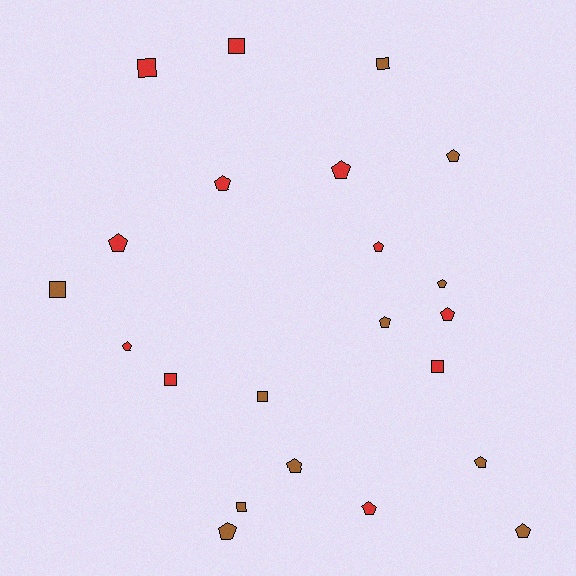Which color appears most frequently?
Brown, with 11 objects.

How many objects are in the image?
There are 22 objects.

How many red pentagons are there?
There are 7 red pentagons.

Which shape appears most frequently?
Pentagon, with 14 objects.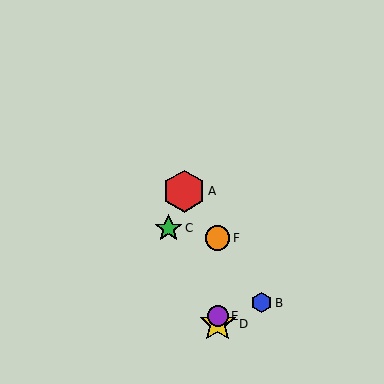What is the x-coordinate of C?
Object C is at x≈168.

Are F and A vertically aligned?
No, F is at x≈218 and A is at x≈184.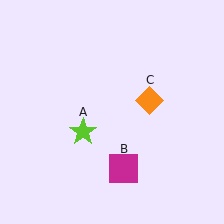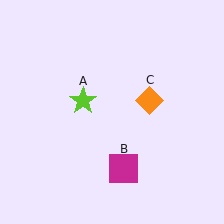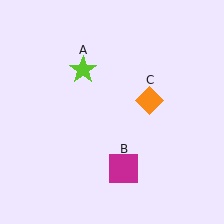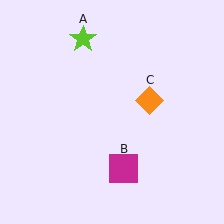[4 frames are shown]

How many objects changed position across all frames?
1 object changed position: lime star (object A).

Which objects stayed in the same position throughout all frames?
Magenta square (object B) and orange diamond (object C) remained stationary.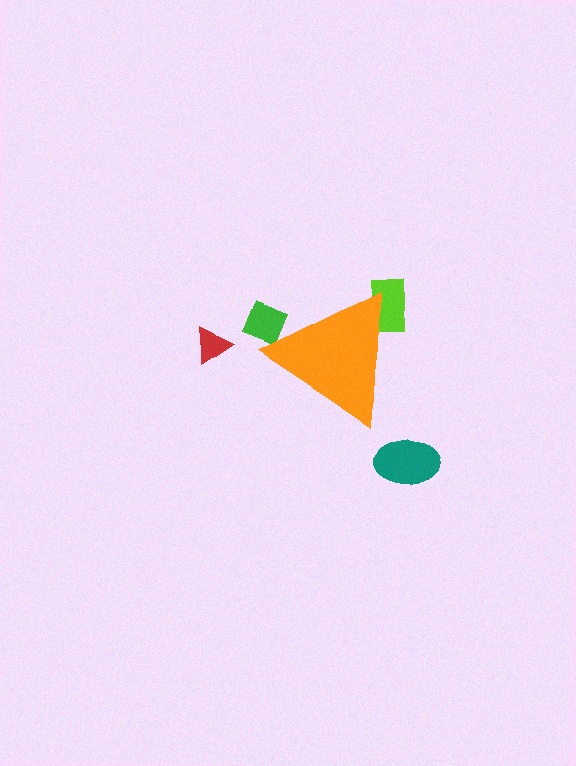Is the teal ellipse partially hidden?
No, the teal ellipse is fully visible.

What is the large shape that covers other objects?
An orange triangle.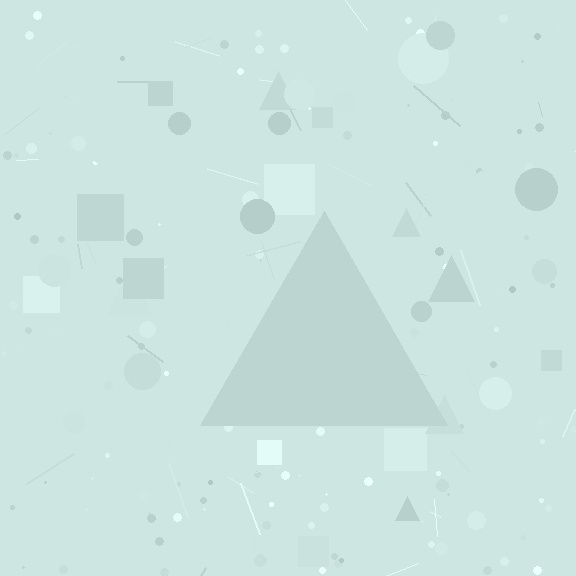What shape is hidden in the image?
A triangle is hidden in the image.